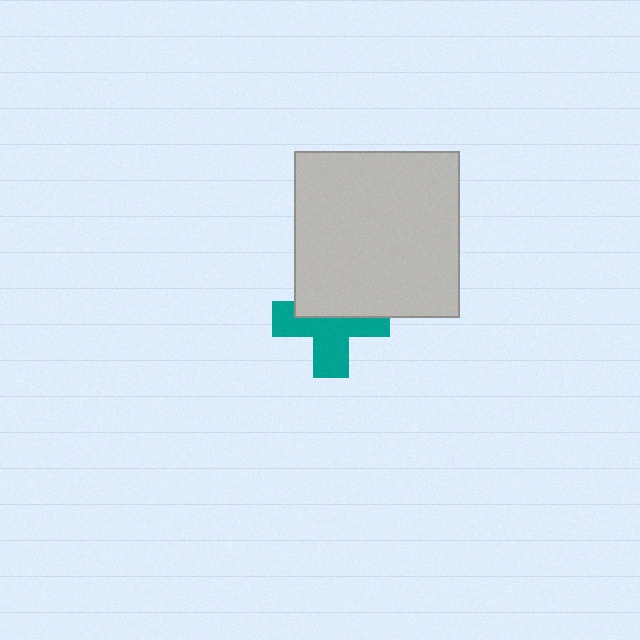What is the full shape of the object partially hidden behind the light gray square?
The partially hidden object is a teal cross.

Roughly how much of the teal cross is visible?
About half of it is visible (roughly 58%).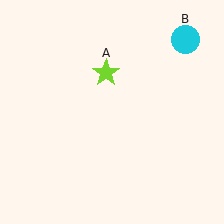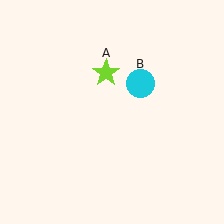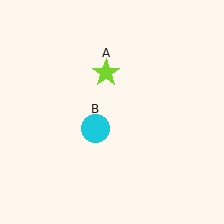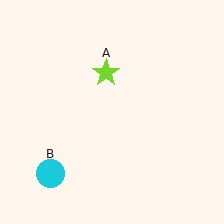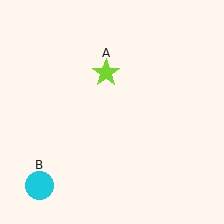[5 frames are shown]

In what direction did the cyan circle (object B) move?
The cyan circle (object B) moved down and to the left.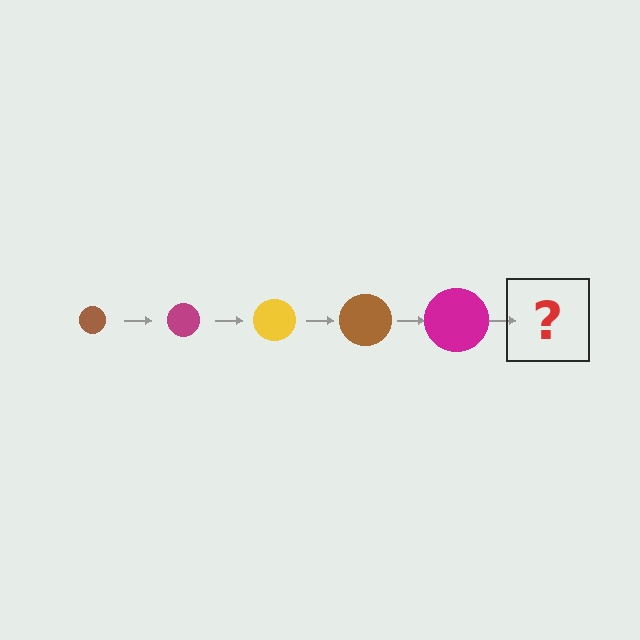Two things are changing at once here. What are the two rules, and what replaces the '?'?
The two rules are that the circle grows larger each step and the color cycles through brown, magenta, and yellow. The '?' should be a yellow circle, larger than the previous one.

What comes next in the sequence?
The next element should be a yellow circle, larger than the previous one.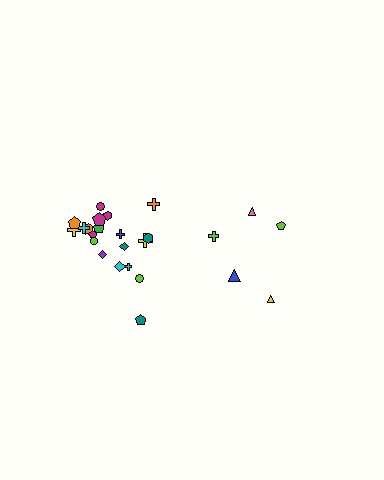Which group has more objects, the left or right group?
The left group.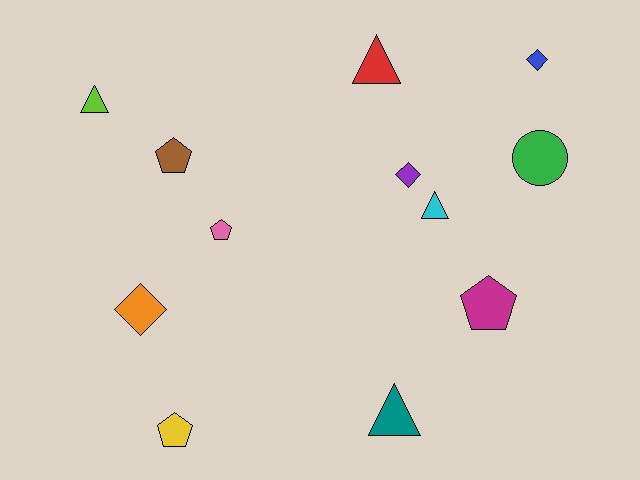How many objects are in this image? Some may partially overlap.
There are 12 objects.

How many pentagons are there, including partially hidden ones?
There are 4 pentagons.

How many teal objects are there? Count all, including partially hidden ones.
There is 1 teal object.